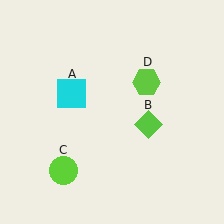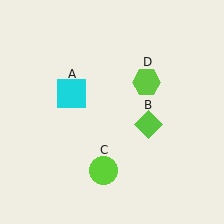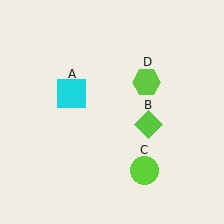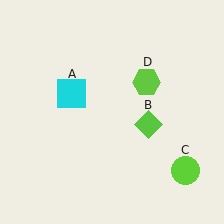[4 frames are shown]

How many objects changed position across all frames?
1 object changed position: lime circle (object C).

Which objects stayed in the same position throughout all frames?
Cyan square (object A) and lime diamond (object B) and lime hexagon (object D) remained stationary.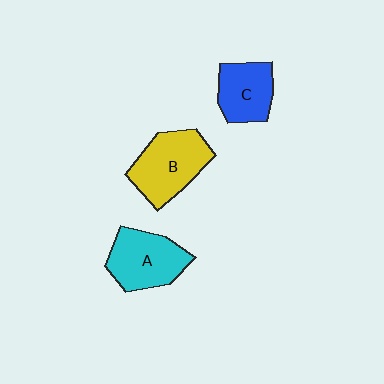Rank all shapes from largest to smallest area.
From largest to smallest: B (yellow), A (cyan), C (blue).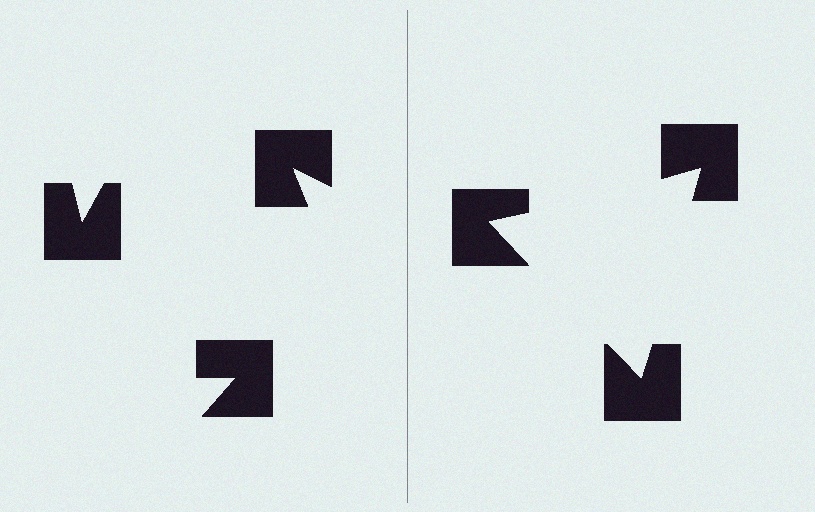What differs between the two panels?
The notched squares are positioned identically on both sides; only the wedge orientations differ. On the right they align to a triangle; on the left they are misaligned.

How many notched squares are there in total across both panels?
6 — 3 on each side.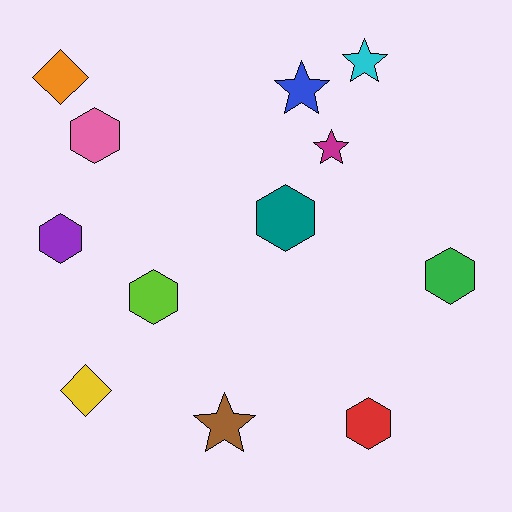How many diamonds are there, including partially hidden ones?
There are 2 diamonds.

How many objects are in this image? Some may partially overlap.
There are 12 objects.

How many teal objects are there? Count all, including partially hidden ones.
There is 1 teal object.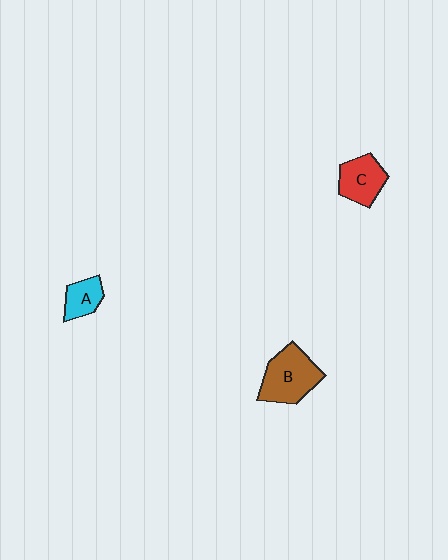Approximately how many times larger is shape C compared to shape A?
Approximately 1.4 times.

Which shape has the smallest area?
Shape A (cyan).